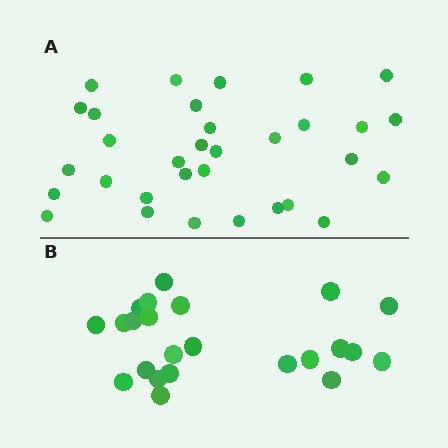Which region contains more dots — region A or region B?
Region A (the top region) has more dots.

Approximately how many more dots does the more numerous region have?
Region A has roughly 8 or so more dots than region B.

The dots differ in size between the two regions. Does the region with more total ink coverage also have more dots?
No. Region B has more total ink coverage because its dots are larger, but region A actually contains more individual dots. Total area can be misleading — the number of items is what matters here.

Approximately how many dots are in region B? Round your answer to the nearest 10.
About 20 dots. (The exact count is 23, which rounds to 20.)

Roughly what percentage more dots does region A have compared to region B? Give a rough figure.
About 40% more.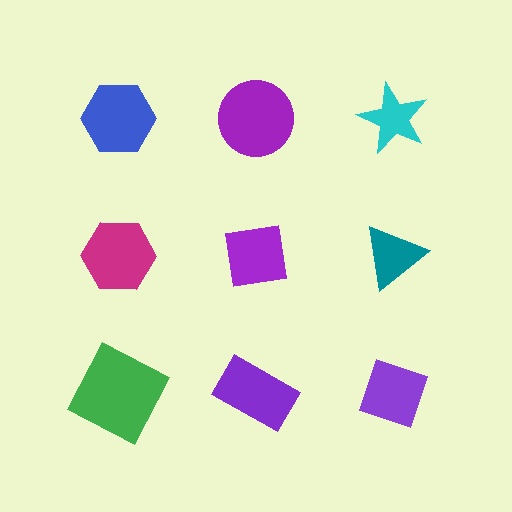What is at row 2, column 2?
A purple square.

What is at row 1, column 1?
A blue hexagon.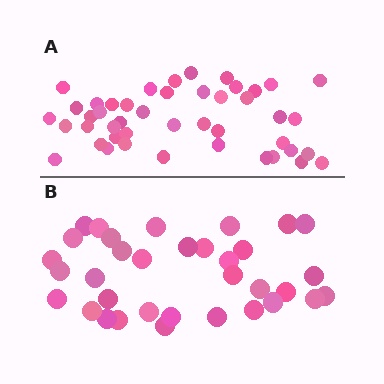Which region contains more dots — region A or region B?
Region A (the top region) has more dots.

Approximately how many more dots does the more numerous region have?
Region A has roughly 12 or so more dots than region B.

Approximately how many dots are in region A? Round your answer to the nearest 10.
About 40 dots. (The exact count is 45, which rounds to 40.)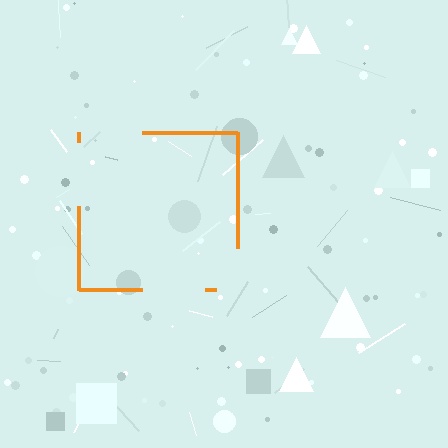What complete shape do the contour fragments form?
The contour fragments form a square.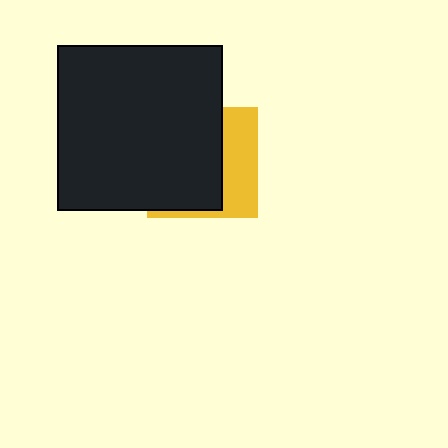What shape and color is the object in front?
The object in front is a black square.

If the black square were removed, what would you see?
You would see the complete yellow square.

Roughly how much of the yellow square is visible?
A small part of it is visible (roughly 35%).